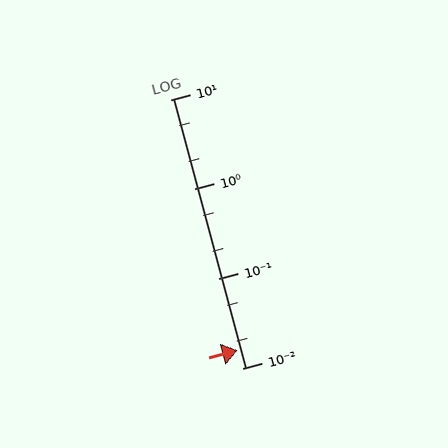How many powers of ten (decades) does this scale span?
The scale spans 3 decades, from 0.01 to 10.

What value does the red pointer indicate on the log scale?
The pointer indicates approximately 0.016.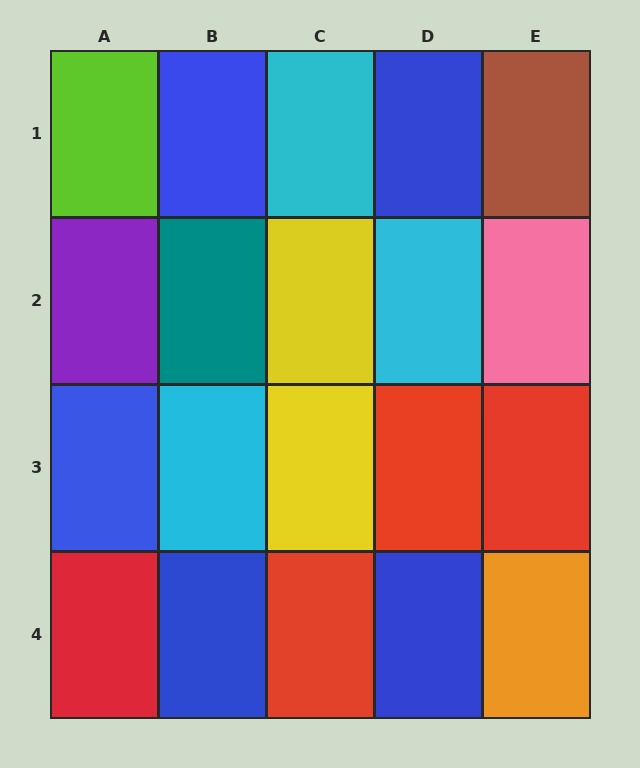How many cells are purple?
1 cell is purple.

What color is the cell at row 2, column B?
Teal.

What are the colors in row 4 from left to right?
Red, blue, red, blue, orange.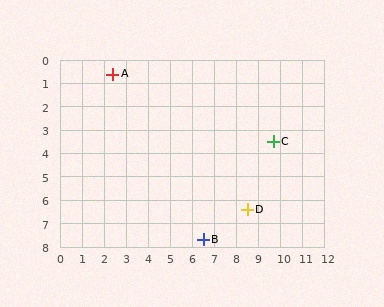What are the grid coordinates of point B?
Point B is at approximately (6.5, 7.7).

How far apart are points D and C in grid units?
Points D and C are about 3.1 grid units apart.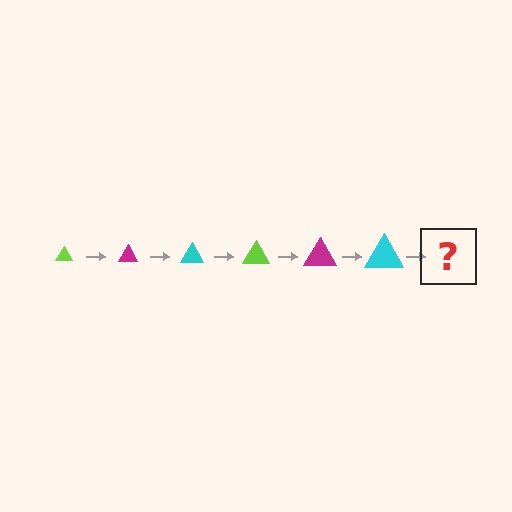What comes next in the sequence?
The next element should be a lime triangle, larger than the previous one.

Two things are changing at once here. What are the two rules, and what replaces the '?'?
The two rules are that the triangle grows larger each step and the color cycles through lime, magenta, and cyan. The '?' should be a lime triangle, larger than the previous one.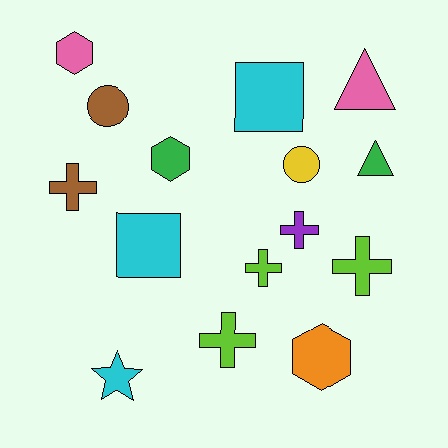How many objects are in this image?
There are 15 objects.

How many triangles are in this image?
There are 2 triangles.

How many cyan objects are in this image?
There are 3 cyan objects.